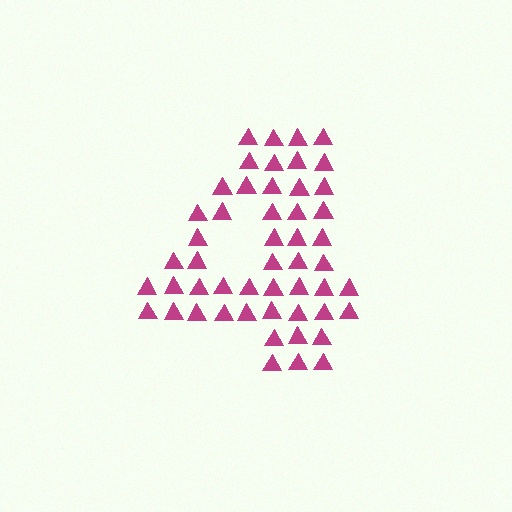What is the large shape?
The large shape is the digit 4.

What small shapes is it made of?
It is made of small triangles.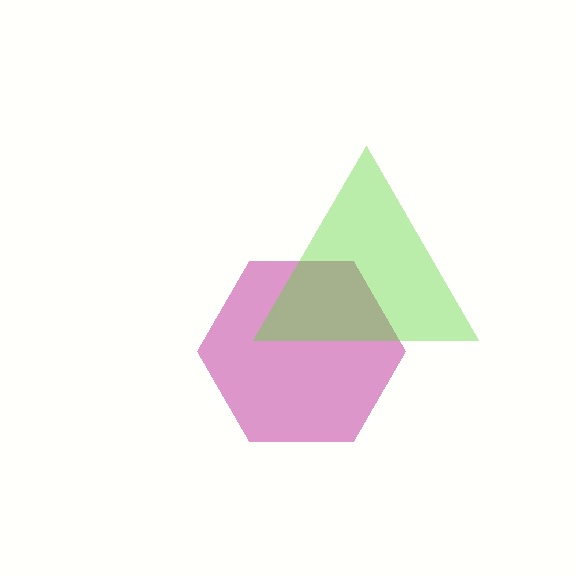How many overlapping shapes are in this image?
There are 2 overlapping shapes in the image.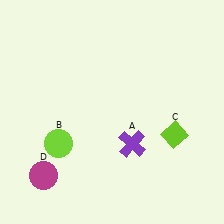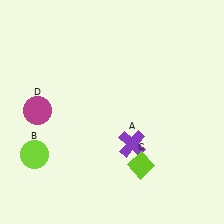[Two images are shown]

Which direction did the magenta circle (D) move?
The magenta circle (D) moved up.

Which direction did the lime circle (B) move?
The lime circle (B) moved left.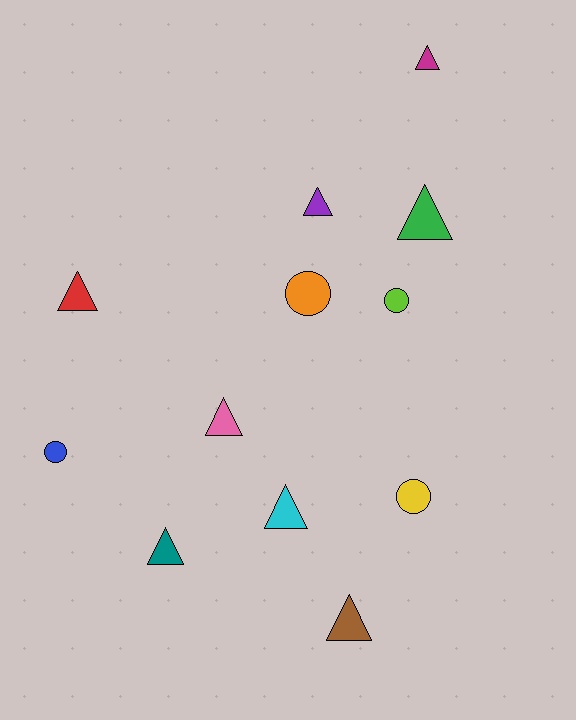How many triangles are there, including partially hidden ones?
There are 8 triangles.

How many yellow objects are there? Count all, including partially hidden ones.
There is 1 yellow object.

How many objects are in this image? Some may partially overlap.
There are 12 objects.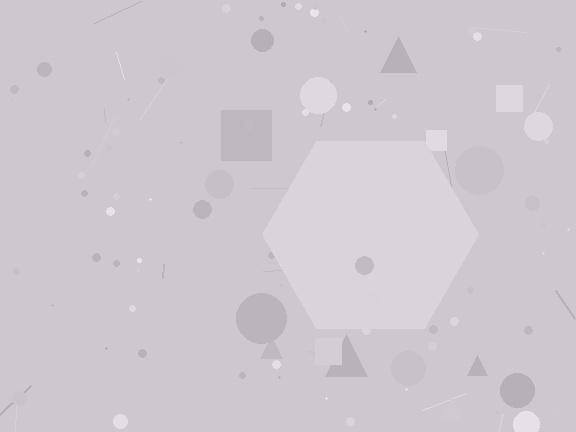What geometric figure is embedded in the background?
A hexagon is embedded in the background.